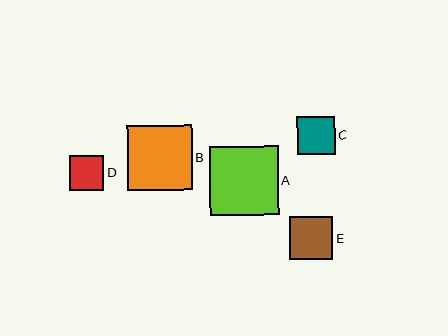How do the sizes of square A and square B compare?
Square A and square B are approximately the same size.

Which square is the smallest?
Square D is the smallest with a size of approximately 35 pixels.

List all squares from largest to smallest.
From largest to smallest: A, B, E, C, D.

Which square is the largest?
Square A is the largest with a size of approximately 69 pixels.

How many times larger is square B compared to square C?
Square B is approximately 1.7 times the size of square C.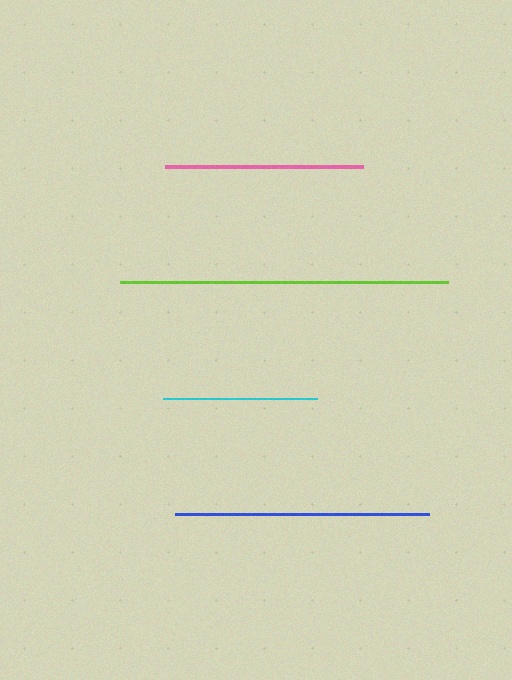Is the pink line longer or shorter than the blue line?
The blue line is longer than the pink line.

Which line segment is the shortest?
The cyan line is the shortest at approximately 154 pixels.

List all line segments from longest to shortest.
From longest to shortest: lime, blue, pink, cyan.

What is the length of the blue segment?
The blue segment is approximately 254 pixels long.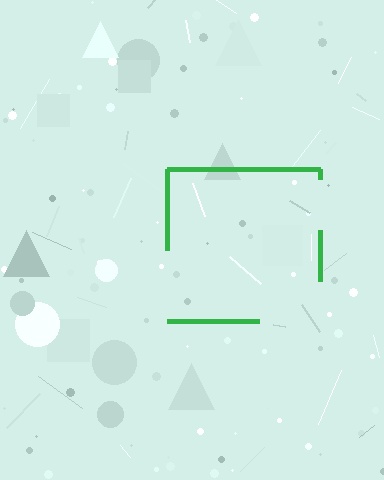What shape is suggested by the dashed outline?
The dashed outline suggests a square.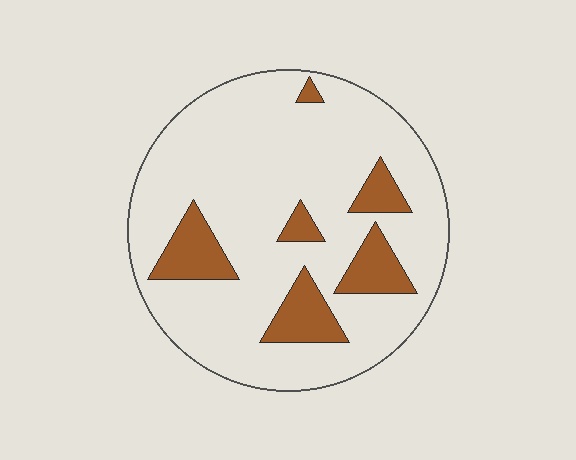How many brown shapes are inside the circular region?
6.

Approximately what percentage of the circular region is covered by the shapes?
Approximately 15%.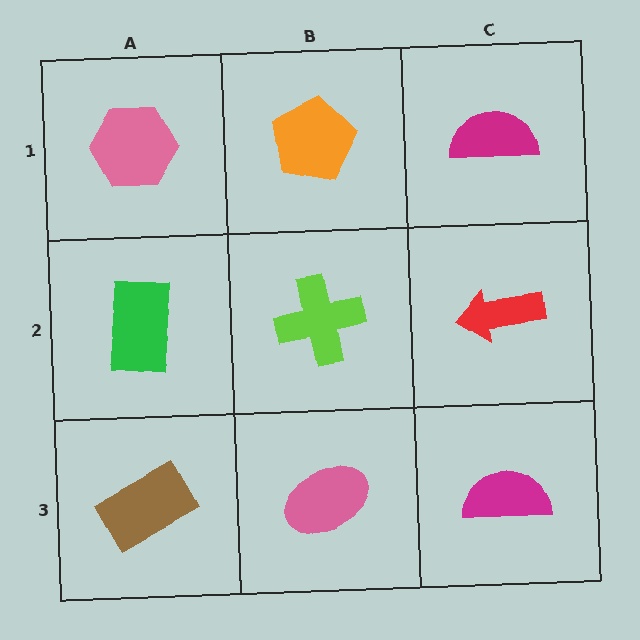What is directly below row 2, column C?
A magenta semicircle.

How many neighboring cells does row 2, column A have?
3.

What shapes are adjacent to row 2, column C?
A magenta semicircle (row 1, column C), a magenta semicircle (row 3, column C), a lime cross (row 2, column B).